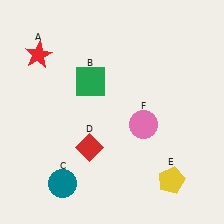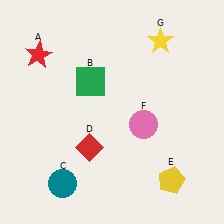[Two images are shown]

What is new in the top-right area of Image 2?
A yellow star (G) was added in the top-right area of Image 2.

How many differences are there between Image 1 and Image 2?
There is 1 difference between the two images.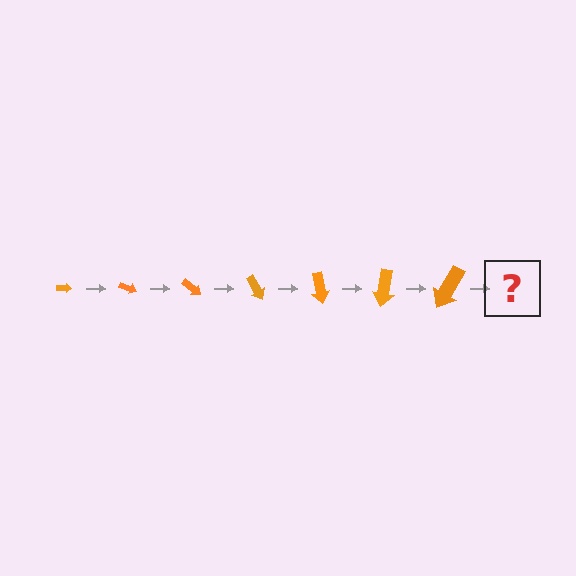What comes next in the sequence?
The next element should be an arrow, larger than the previous one and rotated 140 degrees from the start.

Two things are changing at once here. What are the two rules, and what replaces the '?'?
The two rules are that the arrow grows larger each step and it rotates 20 degrees each step. The '?' should be an arrow, larger than the previous one and rotated 140 degrees from the start.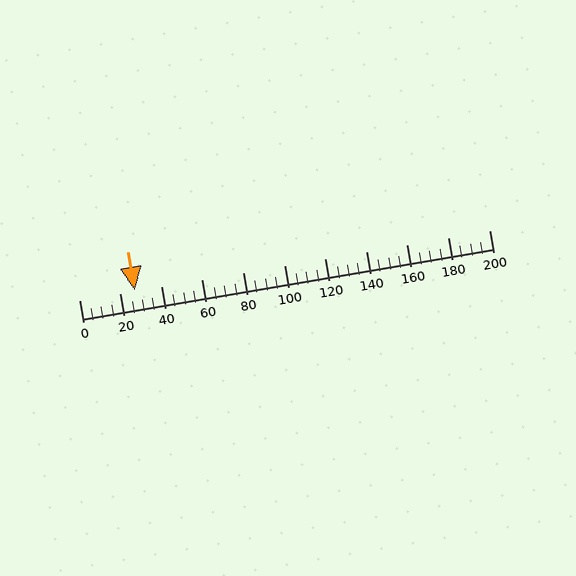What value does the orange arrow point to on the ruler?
The orange arrow points to approximately 27.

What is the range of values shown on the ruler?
The ruler shows values from 0 to 200.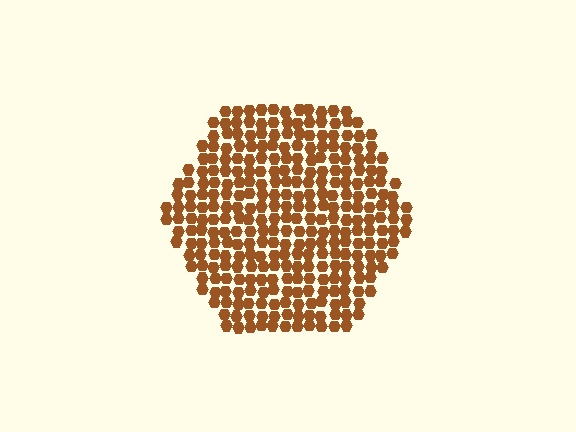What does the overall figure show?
The overall figure shows a hexagon.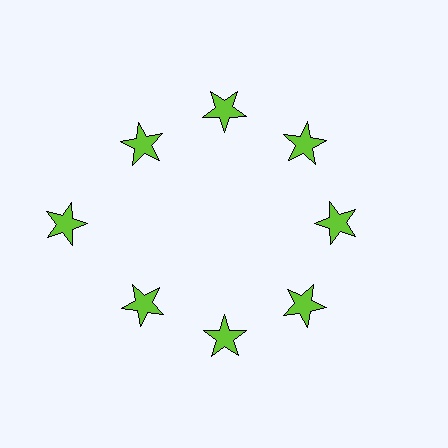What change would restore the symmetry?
The symmetry would be restored by moving it inward, back onto the ring so that all 8 stars sit at equal angles and equal distance from the center.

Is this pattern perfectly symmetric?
No. The 8 lime stars are arranged in a ring, but one element near the 9 o'clock position is pushed outward from the center, breaking the 8-fold rotational symmetry.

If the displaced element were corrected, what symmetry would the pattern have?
It would have 8-fold rotational symmetry — the pattern would map onto itself every 45 degrees.